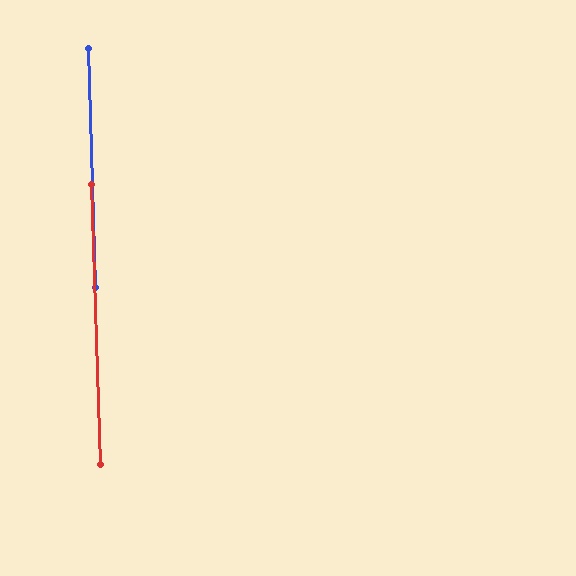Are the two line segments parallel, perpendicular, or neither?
Parallel — their directions differ by only 0.3°.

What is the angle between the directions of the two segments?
Approximately 0 degrees.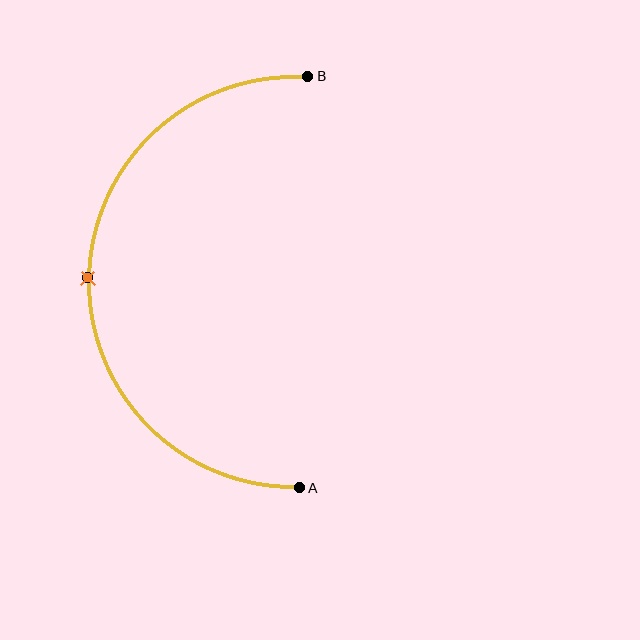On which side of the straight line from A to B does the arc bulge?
The arc bulges to the left of the straight line connecting A and B.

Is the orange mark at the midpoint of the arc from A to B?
Yes. The orange mark lies on the arc at equal arc-length from both A and B — it is the arc midpoint.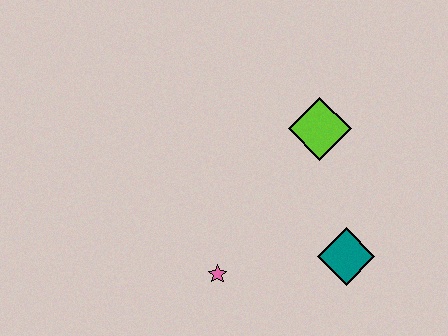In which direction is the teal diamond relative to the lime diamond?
The teal diamond is below the lime diamond.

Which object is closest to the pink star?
The teal diamond is closest to the pink star.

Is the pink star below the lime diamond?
Yes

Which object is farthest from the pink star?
The lime diamond is farthest from the pink star.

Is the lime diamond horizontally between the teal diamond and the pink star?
Yes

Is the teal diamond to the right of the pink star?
Yes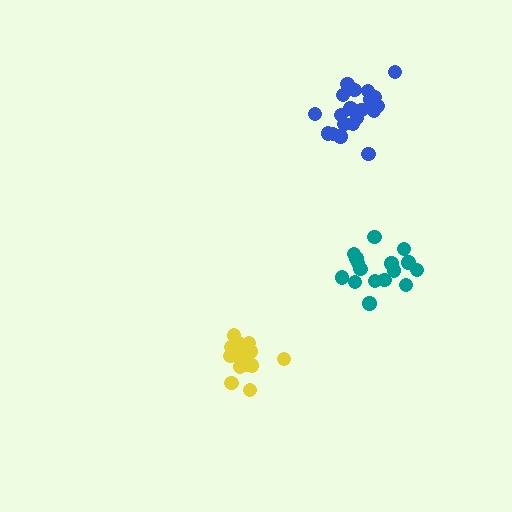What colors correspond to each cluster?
The clusters are colored: teal, yellow, blue.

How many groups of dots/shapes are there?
There are 3 groups.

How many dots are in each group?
Group 1: 16 dots, Group 2: 15 dots, Group 3: 21 dots (52 total).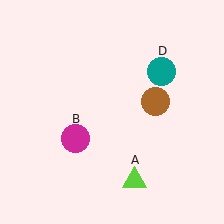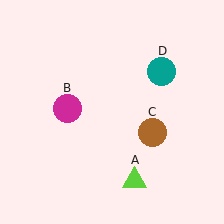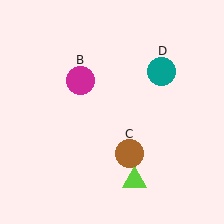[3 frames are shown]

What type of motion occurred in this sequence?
The magenta circle (object B), brown circle (object C) rotated clockwise around the center of the scene.